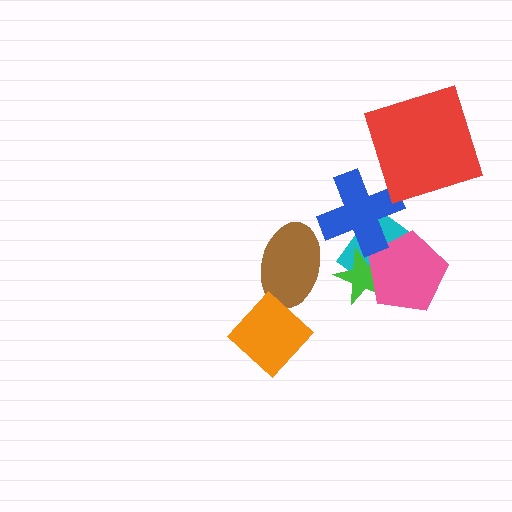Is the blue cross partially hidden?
No, no other shape covers it.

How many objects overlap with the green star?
3 objects overlap with the green star.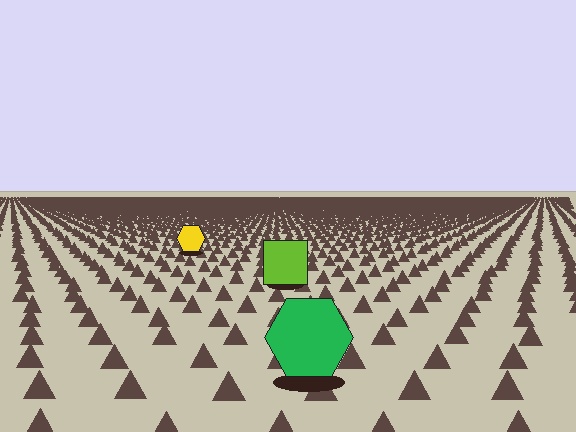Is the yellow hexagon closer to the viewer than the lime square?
No. The lime square is closer — you can tell from the texture gradient: the ground texture is coarser near it.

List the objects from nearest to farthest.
From nearest to farthest: the green hexagon, the lime square, the yellow hexagon.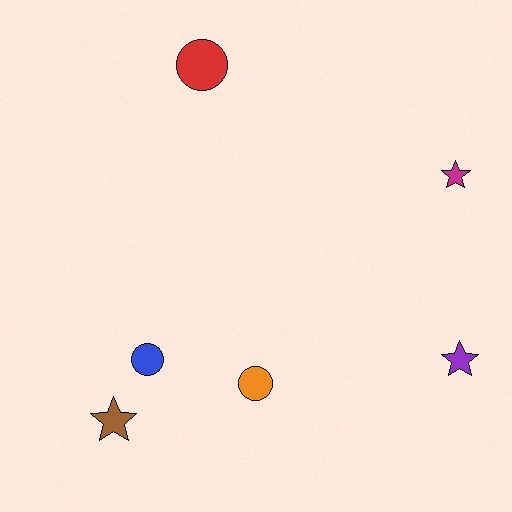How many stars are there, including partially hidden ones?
There are 3 stars.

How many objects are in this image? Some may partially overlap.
There are 6 objects.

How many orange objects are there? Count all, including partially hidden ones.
There is 1 orange object.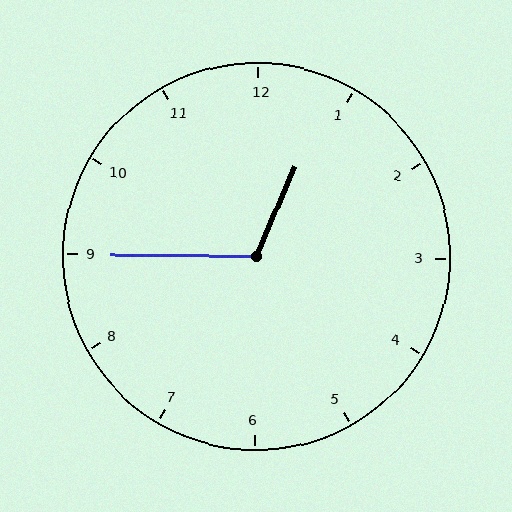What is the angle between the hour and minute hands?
Approximately 112 degrees.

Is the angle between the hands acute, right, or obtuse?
It is obtuse.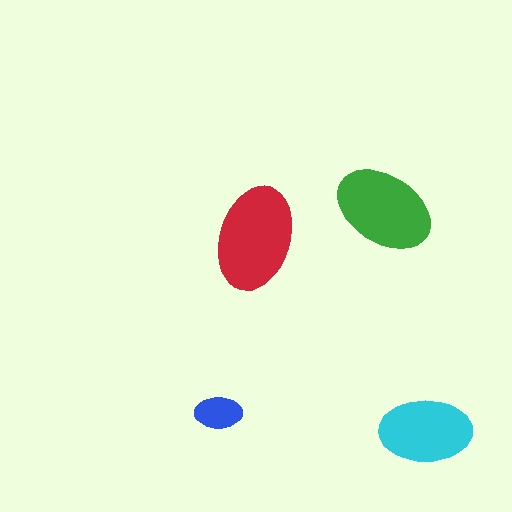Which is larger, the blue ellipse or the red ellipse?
The red one.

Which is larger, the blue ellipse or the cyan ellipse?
The cyan one.